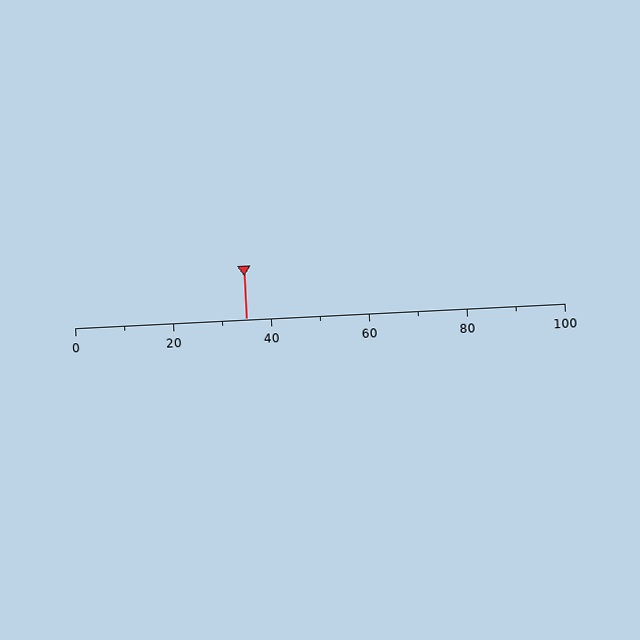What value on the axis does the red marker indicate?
The marker indicates approximately 35.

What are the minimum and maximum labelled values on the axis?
The axis runs from 0 to 100.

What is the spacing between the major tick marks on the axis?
The major ticks are spaced 20 apart.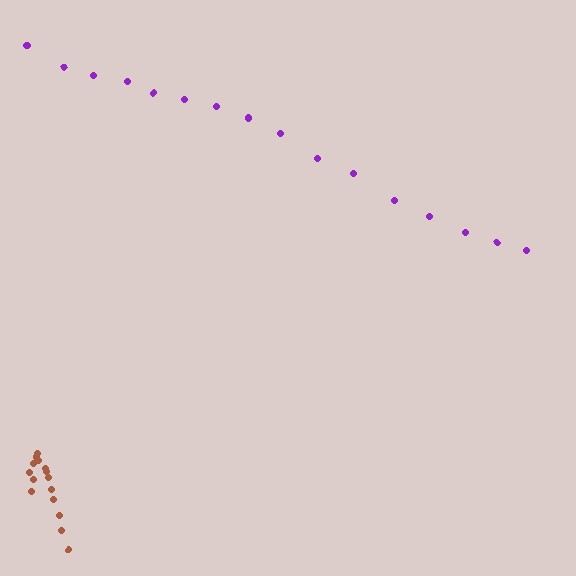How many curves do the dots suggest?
There are 2 distinct paths.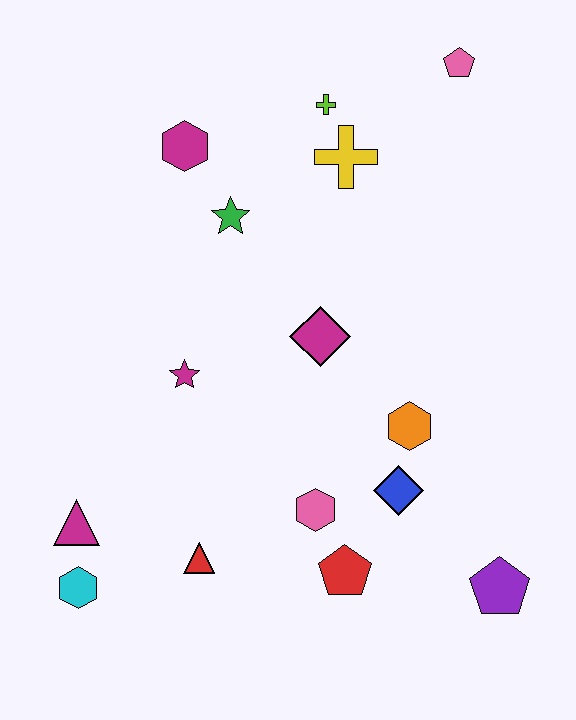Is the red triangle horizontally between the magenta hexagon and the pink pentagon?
Yes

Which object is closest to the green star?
The magenta hexagon is closest to the green star.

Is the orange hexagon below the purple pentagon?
No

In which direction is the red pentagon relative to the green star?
The red pentagon is below the green star.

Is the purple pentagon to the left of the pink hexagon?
No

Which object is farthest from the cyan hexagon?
The pink pentagon is farthest from the cyan hexagon.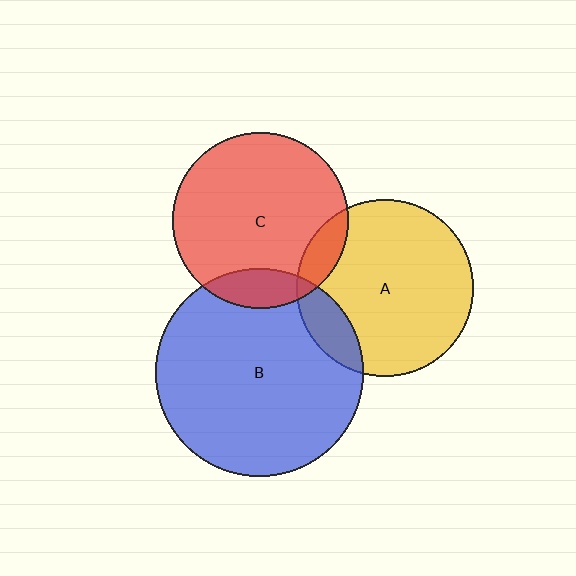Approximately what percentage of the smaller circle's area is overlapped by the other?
Approximately 15%.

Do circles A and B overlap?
Yes.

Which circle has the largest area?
Circle B (blue).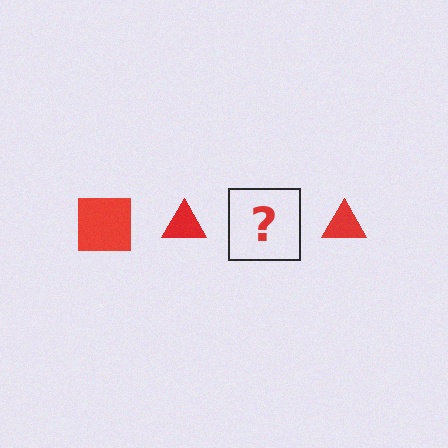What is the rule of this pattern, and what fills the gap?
The rule is that the pattern cycles through square, triangle shapes in red. The gap should be filled with a red square.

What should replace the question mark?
The question mark should be replaced with a red square.